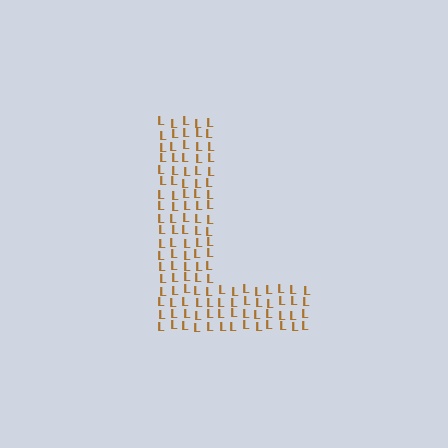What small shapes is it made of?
It is made of small letter L's.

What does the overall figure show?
The overall figure shows the letter L.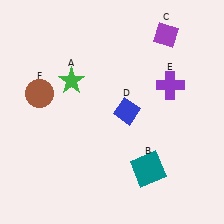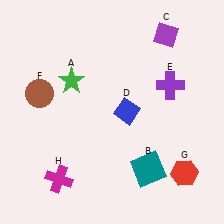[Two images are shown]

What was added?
A red hexagon (G), a magenta cross (H) were added in Image 2.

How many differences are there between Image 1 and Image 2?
There are 2 differences between the two images.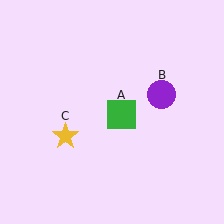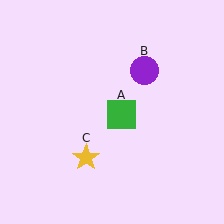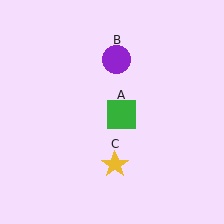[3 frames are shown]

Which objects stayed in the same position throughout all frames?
Green square (object A) remained stationary.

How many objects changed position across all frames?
2 objects changed position: purple circle (object B), yellow star (object C).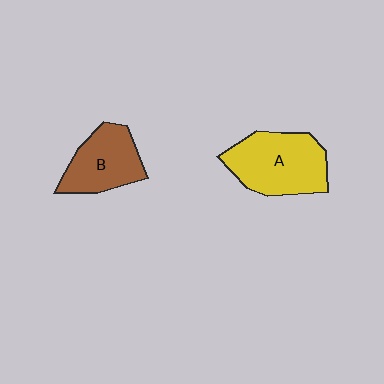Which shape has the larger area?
Shape A (yellow).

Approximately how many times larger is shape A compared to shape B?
Approximately 1.3 times.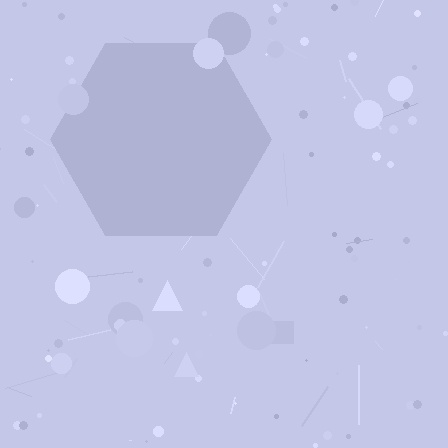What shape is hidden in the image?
A hexagon is hidden in the image.